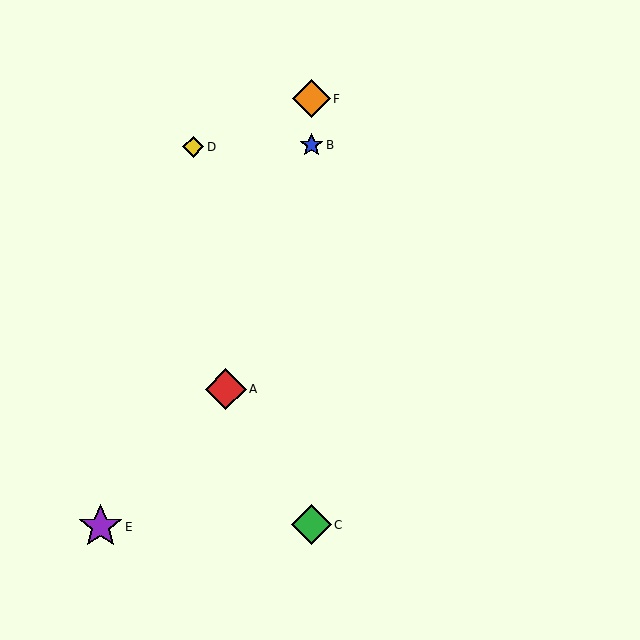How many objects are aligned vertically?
3 objects (B, C, F) are aligned vertically.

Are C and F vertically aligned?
Yes, both are at x≈311.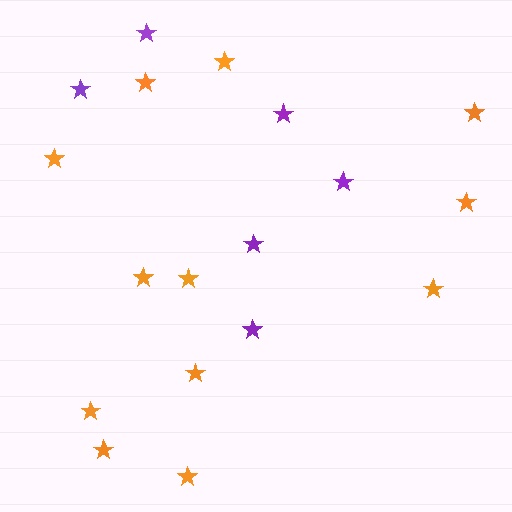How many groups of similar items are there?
There are 2 groups: one group of purple stars (6) and one group of orange stars (12).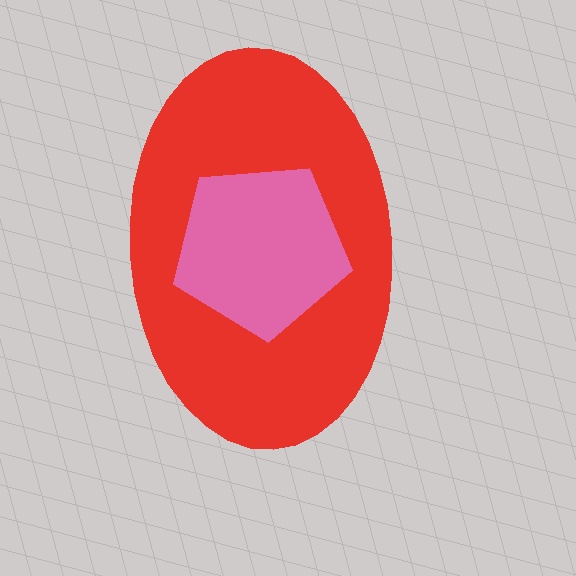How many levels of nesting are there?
2.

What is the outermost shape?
The red ellipse.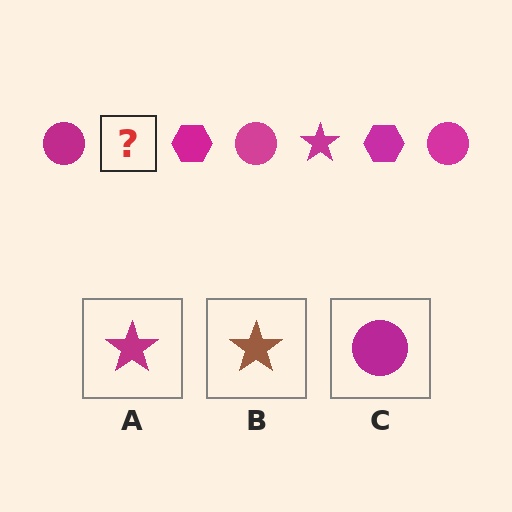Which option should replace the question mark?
Option A.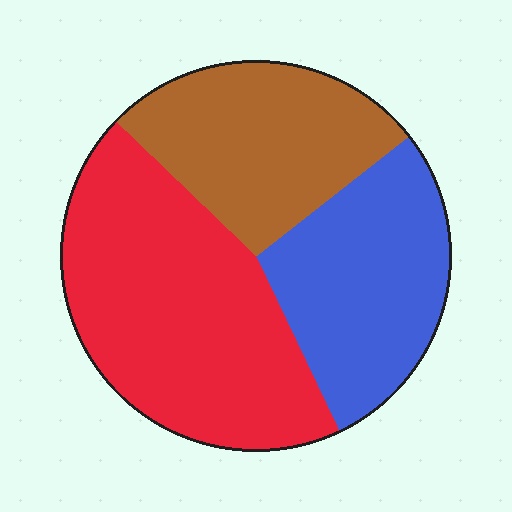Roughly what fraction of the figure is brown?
Brown covers roughly 25% of the figure.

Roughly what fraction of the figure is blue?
Blue takes up about one quarter (1/4) of the figure.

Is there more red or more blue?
Red.